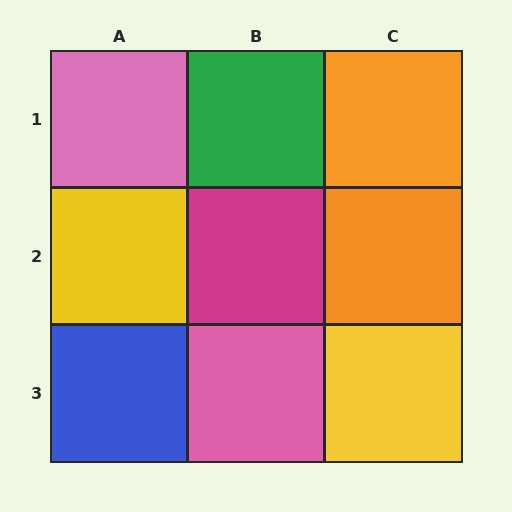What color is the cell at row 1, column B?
Green.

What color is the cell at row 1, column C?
Orange.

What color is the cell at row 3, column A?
Blue.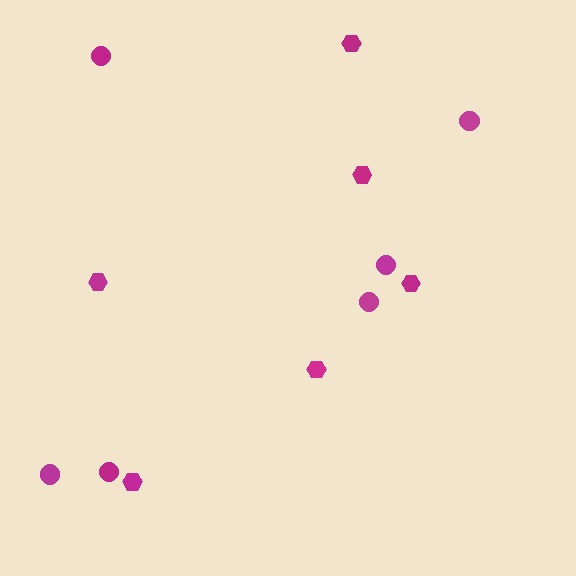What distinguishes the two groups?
There are 2 groups: one group of circles (6) and one group of hexagons (6).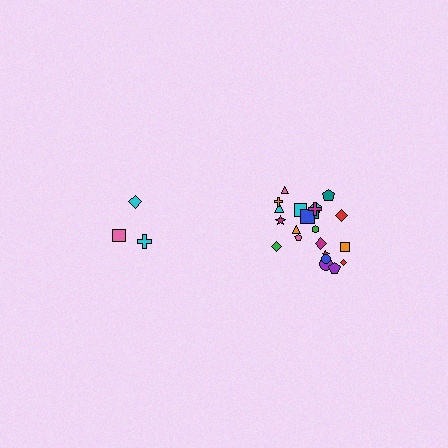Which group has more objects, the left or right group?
The right group.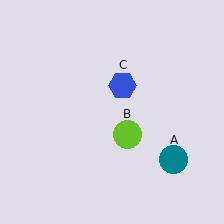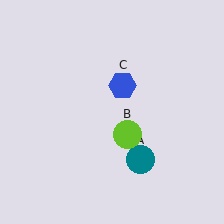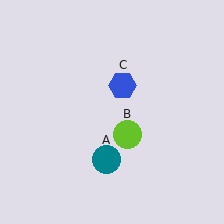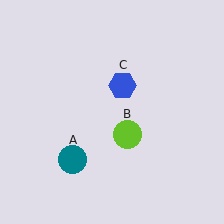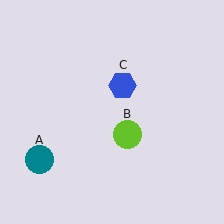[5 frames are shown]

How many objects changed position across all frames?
1 object changed position: teal circle (object A).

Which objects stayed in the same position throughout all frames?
Lime circle (object B) and blue hexagon (object C) remained stationary.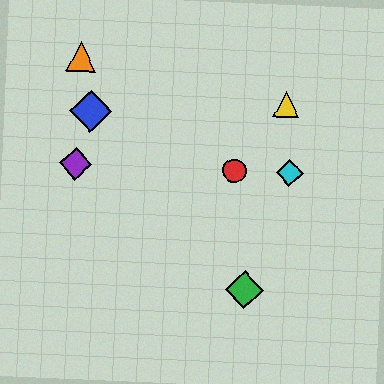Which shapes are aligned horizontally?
The red circle, the purple diamond, the cyan diamond are aligned horizontally.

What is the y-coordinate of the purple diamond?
The purple diamond is at y≈164.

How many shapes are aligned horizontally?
3 shapes (the red circle, the purple diamond, the cyan diamond) are aligned horizontally.